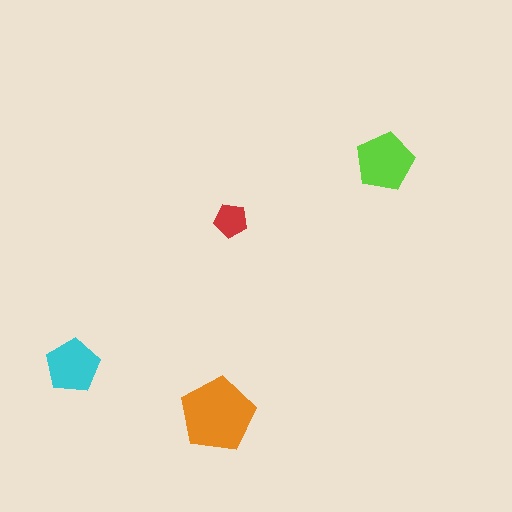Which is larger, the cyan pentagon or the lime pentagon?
The lime one.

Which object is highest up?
The lime pentagon is topmost.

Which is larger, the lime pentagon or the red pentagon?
The lime one.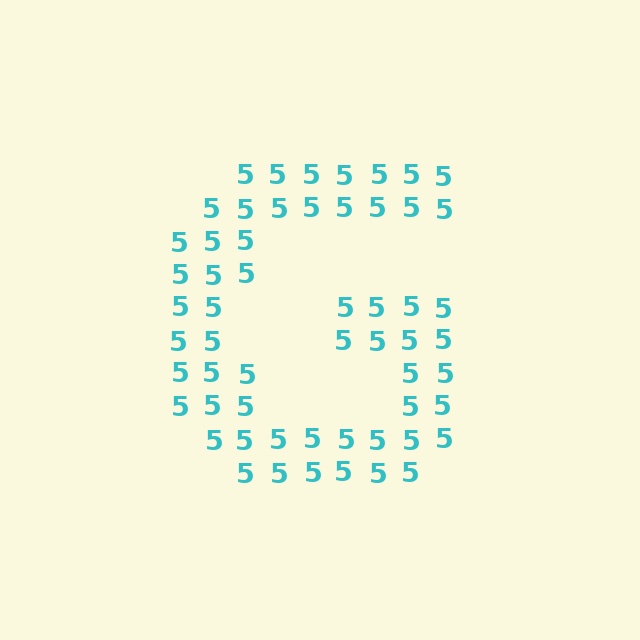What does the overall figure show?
The overall figure shows the letter G.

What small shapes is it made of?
It is made of small digit 5's.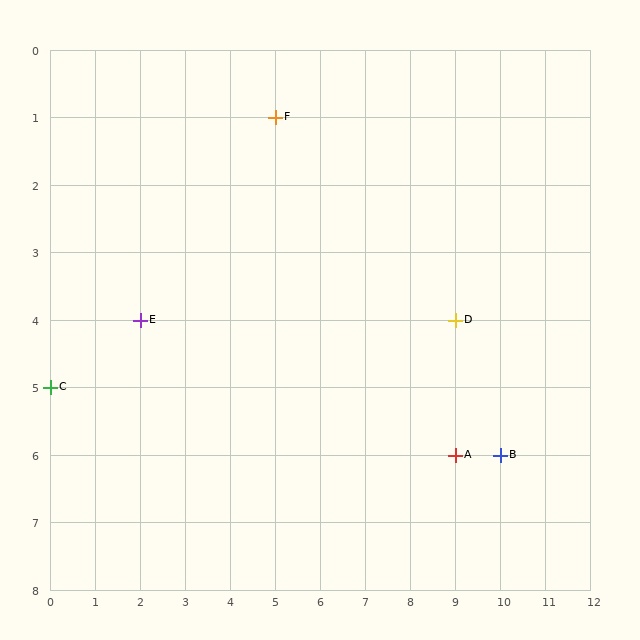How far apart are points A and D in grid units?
Points A and D are 2 rows apart.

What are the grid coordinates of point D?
Point D is at grid coordinates (9, 4).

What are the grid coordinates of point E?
Point E is at grid coordinates (2, 4).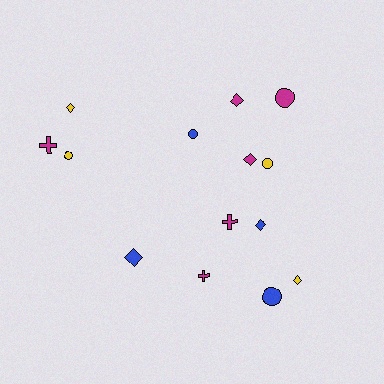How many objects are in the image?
There are 14 objects.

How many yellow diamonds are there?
There are 2 yellow diamonds.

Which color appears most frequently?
Magenta, with 6 objects.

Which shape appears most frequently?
Diamond, with 6 objects.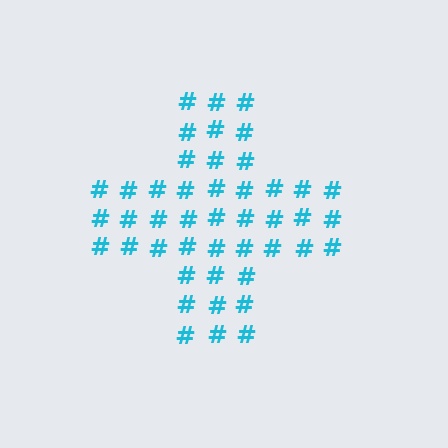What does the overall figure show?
The overall figure shows a cross.